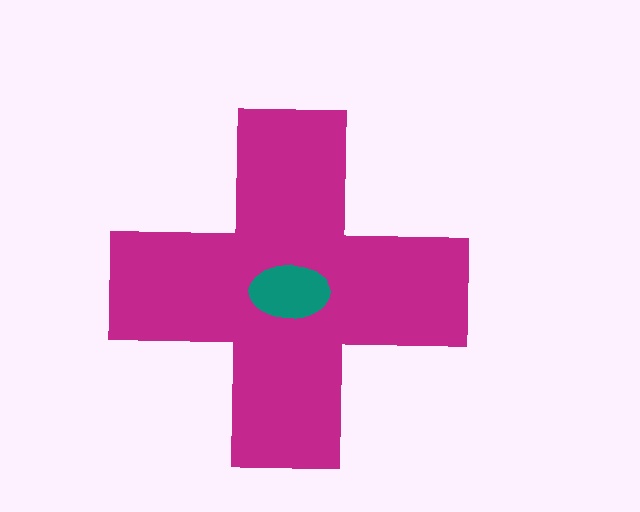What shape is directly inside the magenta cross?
The teal ellipse.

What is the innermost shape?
The teal ellipse.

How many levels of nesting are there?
2.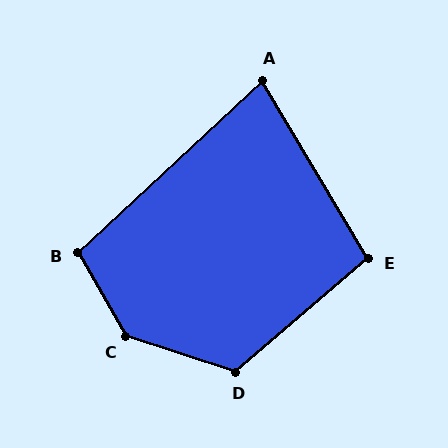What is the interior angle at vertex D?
Approximately 121 degrees (obtuse).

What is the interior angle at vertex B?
Approximately 103 degrees (obtuse).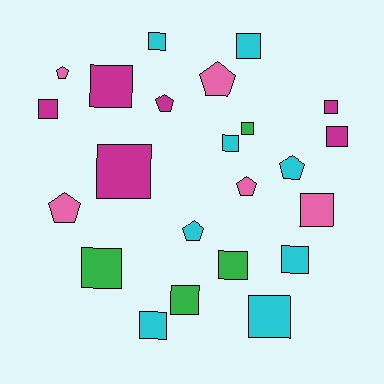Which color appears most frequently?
Cyan, with 8 objects.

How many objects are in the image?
There are 23 objects.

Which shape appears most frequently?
Square, with 16 objects.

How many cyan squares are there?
There are 6 cyan squares.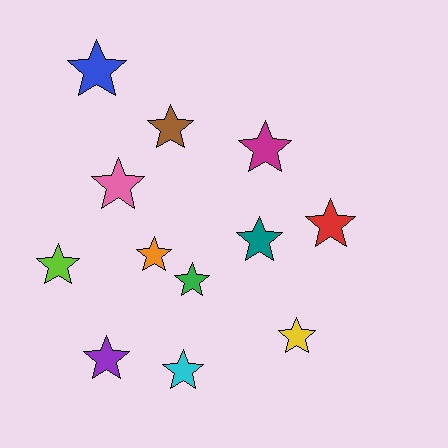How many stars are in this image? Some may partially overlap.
There are 12 stars.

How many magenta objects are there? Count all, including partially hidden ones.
There is 1 magenta object.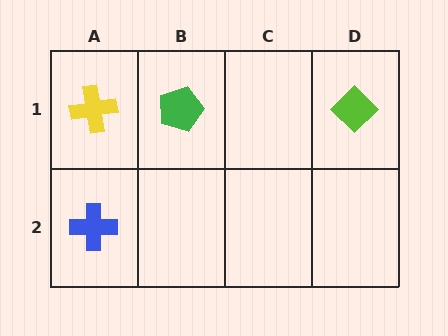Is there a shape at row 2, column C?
No, that cell is empty.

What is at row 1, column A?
A yellow cross.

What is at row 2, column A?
A blue cross.